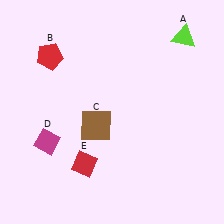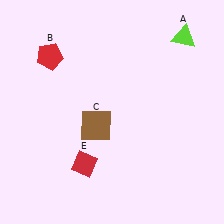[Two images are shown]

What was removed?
The magenta diamond (D) was removed in Image 2.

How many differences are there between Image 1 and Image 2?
There is 1 difference between the two images.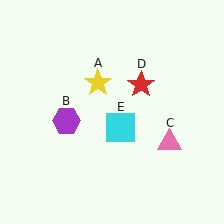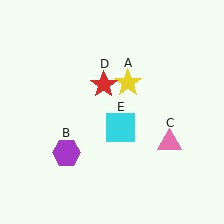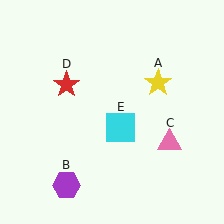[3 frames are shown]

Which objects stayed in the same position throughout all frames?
Pink triangle (object C) and cyan square (object E) remained stationary.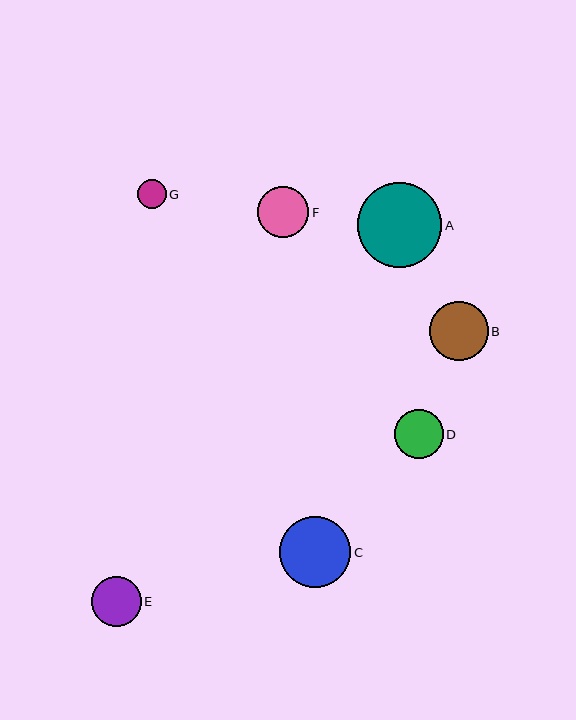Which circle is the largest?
Circle A is the largest with a size of approximately 84 pixels.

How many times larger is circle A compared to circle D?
Circle A is approximately 1.7 times the size of circle D.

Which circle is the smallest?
Circle G is the smallest with a size of approximately 28 pixels.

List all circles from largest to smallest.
From largest to smallest: A, C, B, F, E, D, G.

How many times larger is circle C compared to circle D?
Circle C is approximately 1.5 times the size of circle D.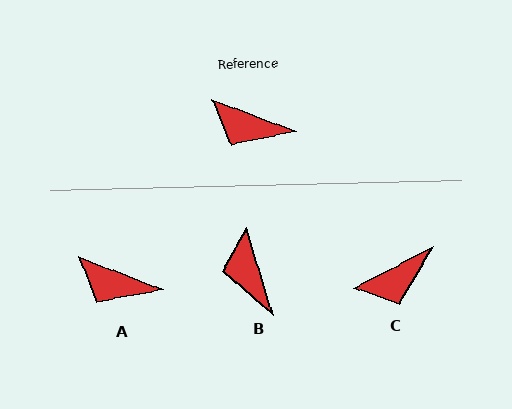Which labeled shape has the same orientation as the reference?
A.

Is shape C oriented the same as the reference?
No, it is off by about 48 degrees.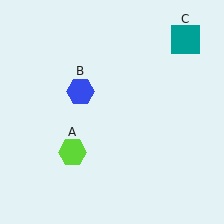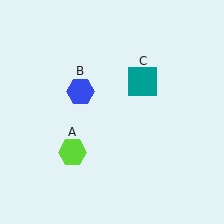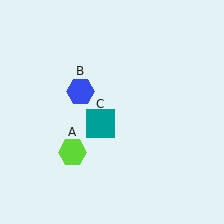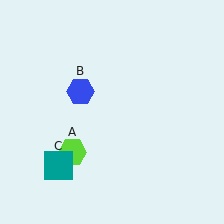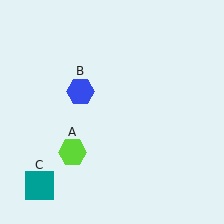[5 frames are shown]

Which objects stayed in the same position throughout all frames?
Lime hexagon (object A) and blue hexagon (object B) remained stationary.